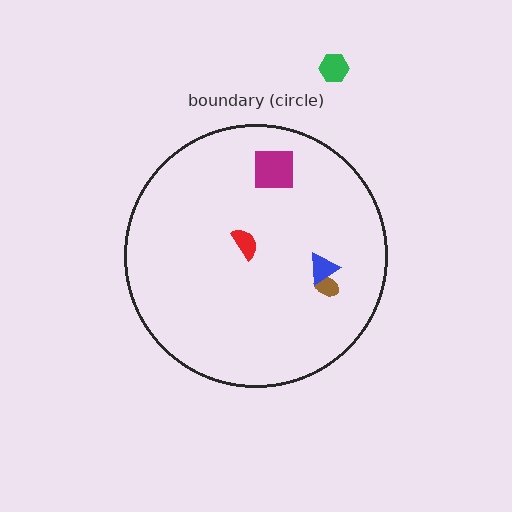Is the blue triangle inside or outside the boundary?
Inside.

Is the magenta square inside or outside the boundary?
Inside.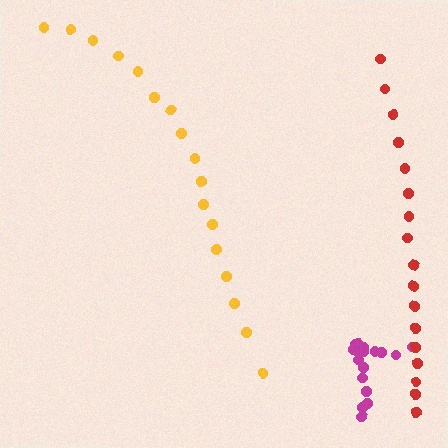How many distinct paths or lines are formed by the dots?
There are 3 distinct paths.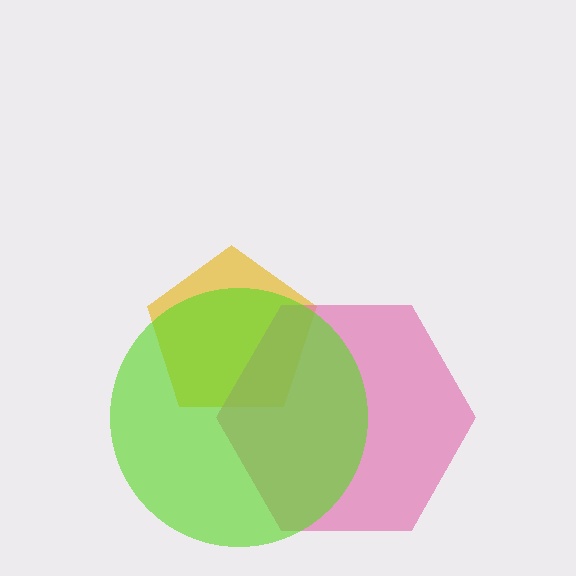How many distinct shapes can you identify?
There are 3 distinct shapes: a yellow pentagon, a pink hexagon, a lime circle.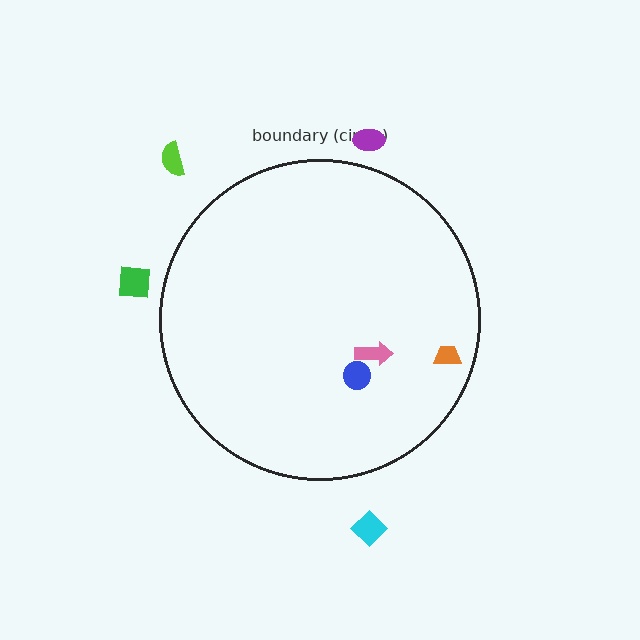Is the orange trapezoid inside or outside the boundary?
Inside.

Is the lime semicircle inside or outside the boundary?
Outside.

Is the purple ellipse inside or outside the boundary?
Outside.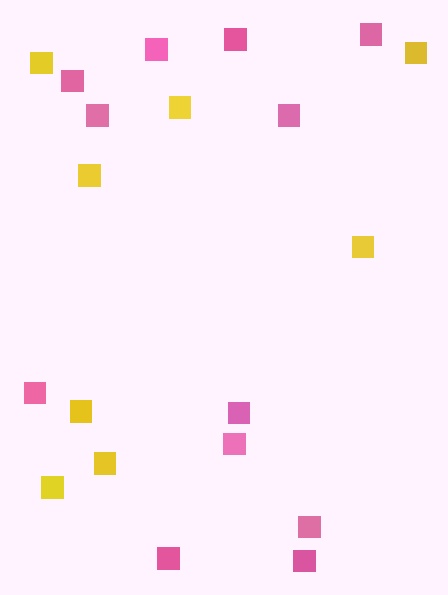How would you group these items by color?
There are 2 groups: one group of pink squares (12) and one group of yellow squares (8).